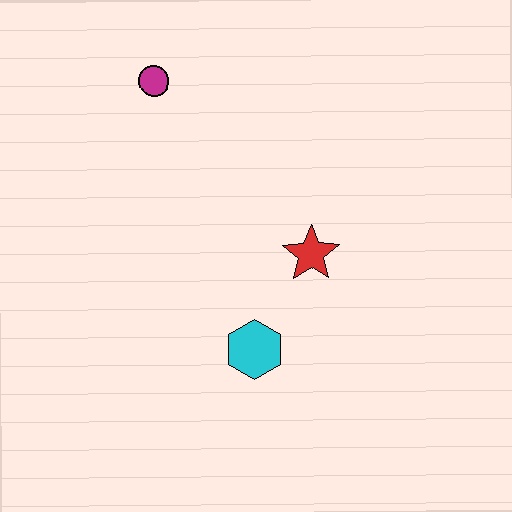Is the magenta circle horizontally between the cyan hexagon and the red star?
No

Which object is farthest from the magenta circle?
The cyan hexagon is farthest from the magenta circle.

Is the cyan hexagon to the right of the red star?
No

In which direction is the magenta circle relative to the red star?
The magenta circle is above the red star.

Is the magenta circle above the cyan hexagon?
Yes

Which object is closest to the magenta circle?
The red star is closest to the magenta circle.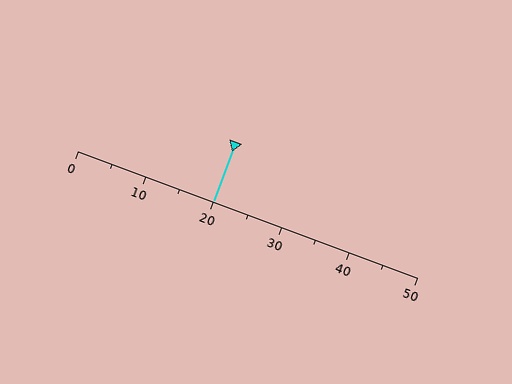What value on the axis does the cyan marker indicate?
The marker indicates approximately 20.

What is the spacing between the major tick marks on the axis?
The major ticks are spaced 10 apart.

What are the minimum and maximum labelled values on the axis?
The axis runs from 0 to 50.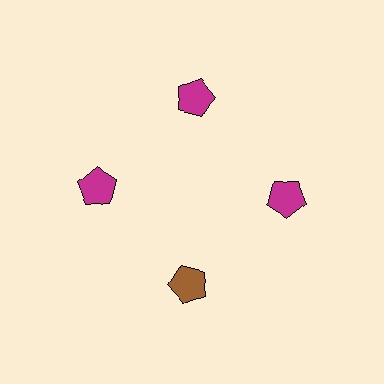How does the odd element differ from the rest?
It has a different color: brown instead of magenta.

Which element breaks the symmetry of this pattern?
The brown pentagon at roughly the 6 o'clock position breaks the symmetry. All other shapes are magenta pentagons.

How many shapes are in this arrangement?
There are 4 shapes arranged in a ring pattern.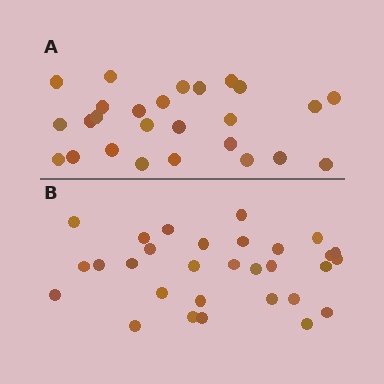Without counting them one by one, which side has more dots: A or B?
Region B (the bottom region) has more dots.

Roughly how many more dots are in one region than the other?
Region B has about 4 more dots than region A.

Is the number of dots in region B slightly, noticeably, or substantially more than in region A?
Region B has only slightly more — the two regions are fairly close. The ratio is roughly 1.2 to 1.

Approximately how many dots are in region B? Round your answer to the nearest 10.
About 30 dots.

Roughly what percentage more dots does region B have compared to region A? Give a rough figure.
About 15% more.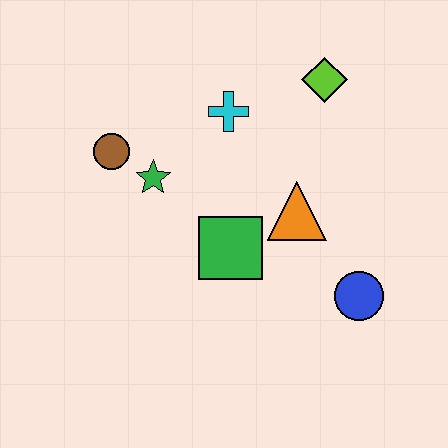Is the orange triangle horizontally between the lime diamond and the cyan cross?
Yes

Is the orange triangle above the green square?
Yes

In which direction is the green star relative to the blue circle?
The green star is to the left of the blue circle.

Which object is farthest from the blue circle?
The brown circle is farthest from the blue circle.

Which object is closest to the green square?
The orange triangle is closest to the green square.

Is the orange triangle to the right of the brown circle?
Yes